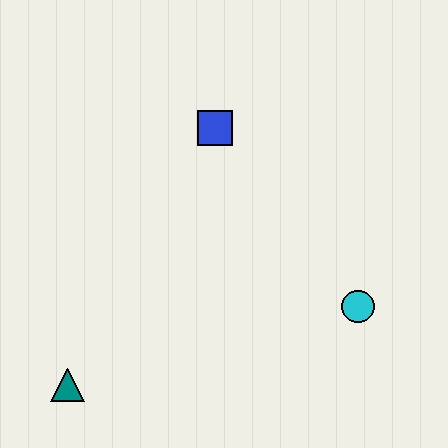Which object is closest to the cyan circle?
The blue square is closest to the cyan circle.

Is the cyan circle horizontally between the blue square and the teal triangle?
No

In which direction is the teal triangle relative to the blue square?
The teal triangle is below the blue square.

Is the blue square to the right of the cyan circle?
No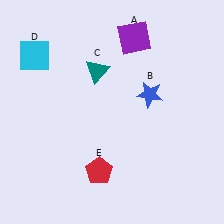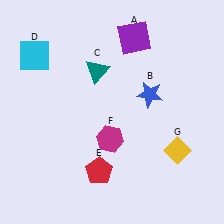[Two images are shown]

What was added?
A magenta hexagon (F), a yellow diamond (G) were added in Image 2.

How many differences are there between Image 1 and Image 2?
There are 2 differences between the two images.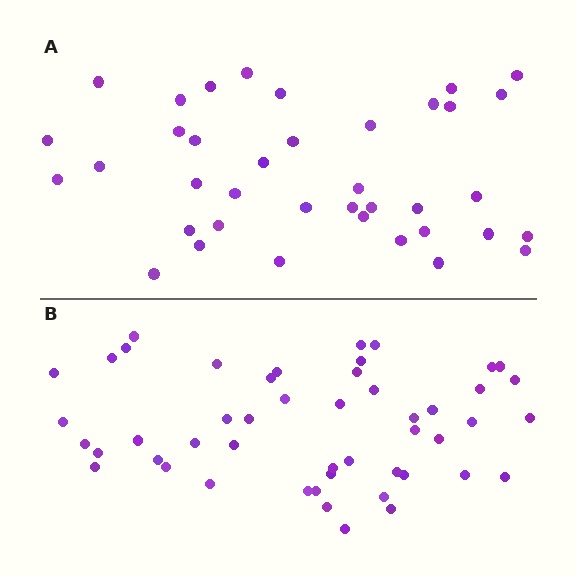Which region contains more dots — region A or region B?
Region B (the bottom region) has more dots.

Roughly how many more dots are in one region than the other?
Region B has roughly 12 or so more dots than region A.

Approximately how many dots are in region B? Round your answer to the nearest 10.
About 50 dots. (The exact count is 49, which rounds to 50.)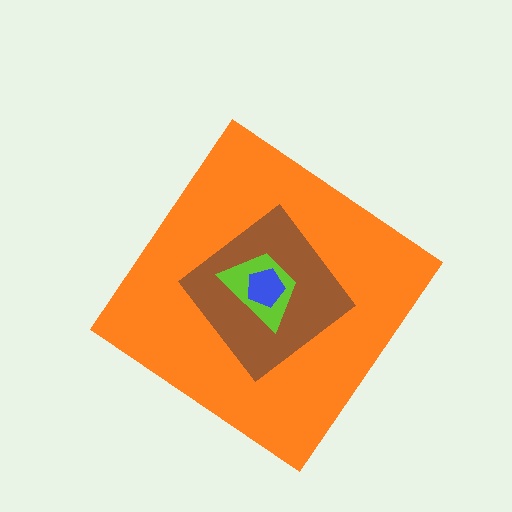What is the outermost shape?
The orange diamond.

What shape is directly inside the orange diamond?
The brown diamond.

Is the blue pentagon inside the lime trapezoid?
Yes.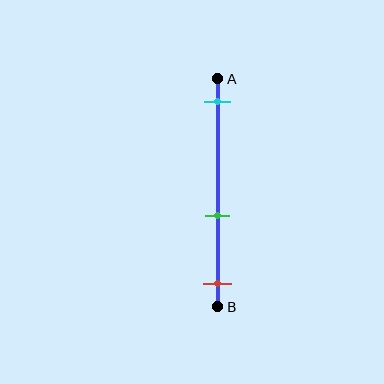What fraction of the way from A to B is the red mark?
The red mark is approximately 90% (0.9) of the way from A to B.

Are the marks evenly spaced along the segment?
No, the marks are not evenly spaced.